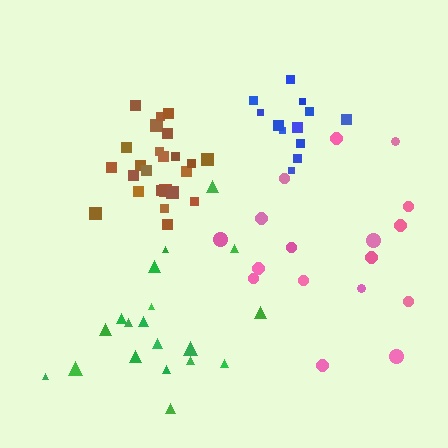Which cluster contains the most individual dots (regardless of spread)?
Brown (24).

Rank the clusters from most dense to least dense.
brown, blue, green, pink.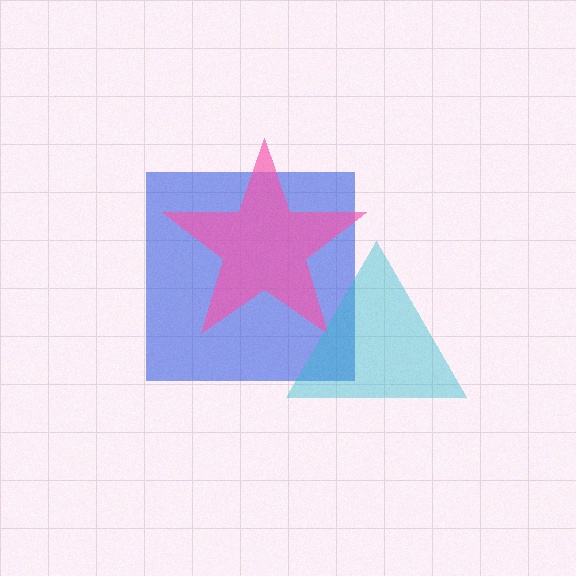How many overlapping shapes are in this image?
There are 3 overlapping shapes in the image.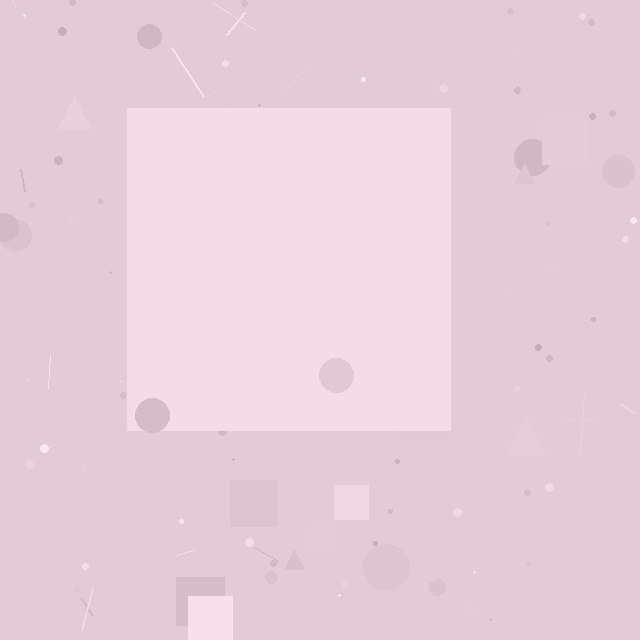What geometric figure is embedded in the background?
A square is embedded in the background.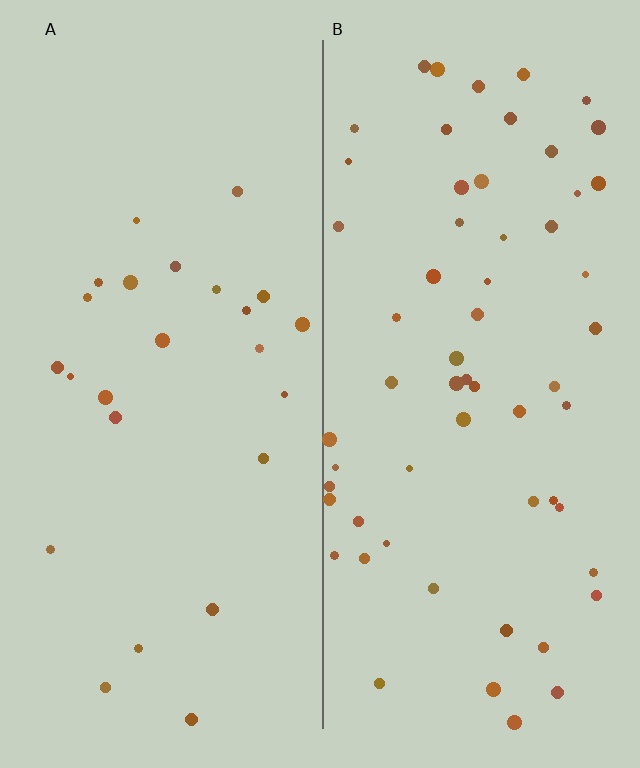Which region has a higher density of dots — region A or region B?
B (the right).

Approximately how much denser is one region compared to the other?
Approximately 2.4× — region B over region A.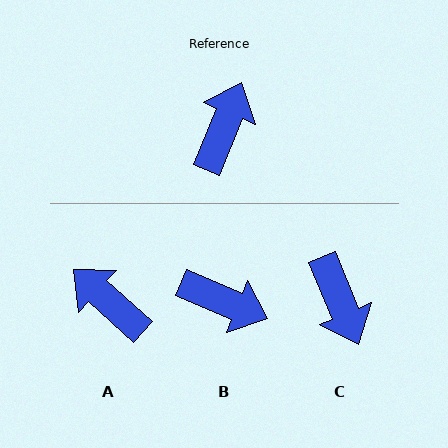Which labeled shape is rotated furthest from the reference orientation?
C, about 135 degrees away.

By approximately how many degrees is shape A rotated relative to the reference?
Approximately 70 degrees counter-clockwise.